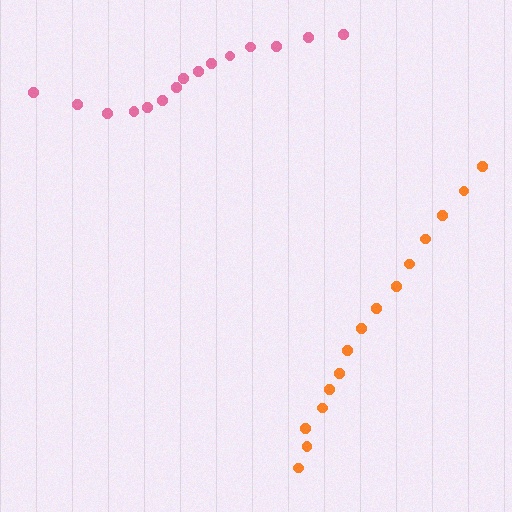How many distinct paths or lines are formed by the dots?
There are 2 distinct paths.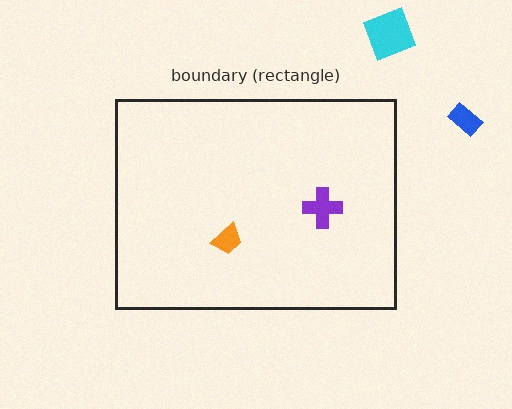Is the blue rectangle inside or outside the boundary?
Outside.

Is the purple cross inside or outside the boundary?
Inside.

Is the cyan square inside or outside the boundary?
Outside.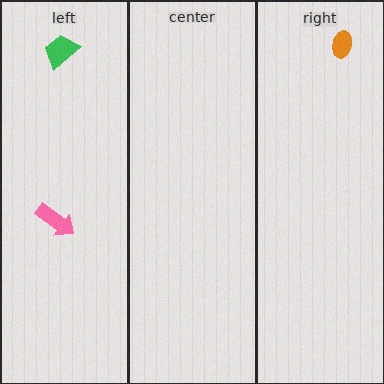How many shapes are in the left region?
2.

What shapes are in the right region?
The orange ellipse.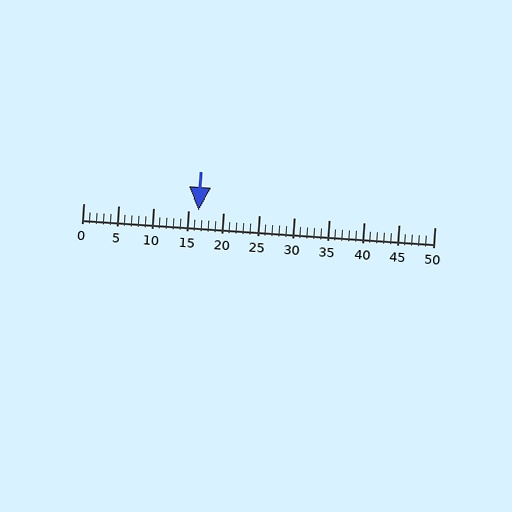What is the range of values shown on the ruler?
The ruler shows values from 0 to 50.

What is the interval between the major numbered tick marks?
The major tick marks are spaced 5 units apart.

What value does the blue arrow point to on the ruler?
The blue arrow points to approximately 16.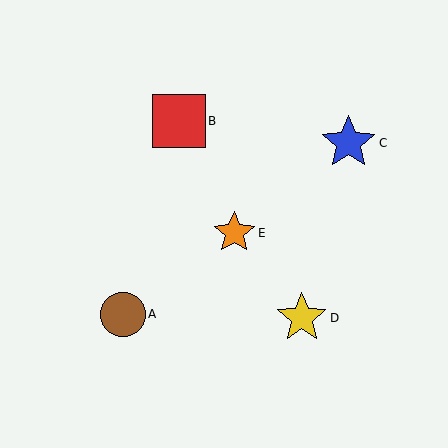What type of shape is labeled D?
Shape D is a yellow star.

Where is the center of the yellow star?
The center of the yellow star is at (302, 318).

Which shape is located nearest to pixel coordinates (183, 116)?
The red square (labeled B) at (179, 121) is nearest to that location.